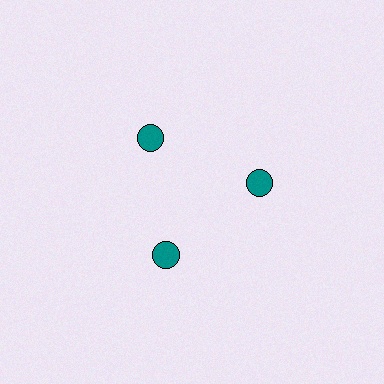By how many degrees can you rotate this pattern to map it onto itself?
The pattern maps onto itself every 120 degrees of rotation.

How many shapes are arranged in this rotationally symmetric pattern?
There are 3 shapes, arranged in 3 groups of 1.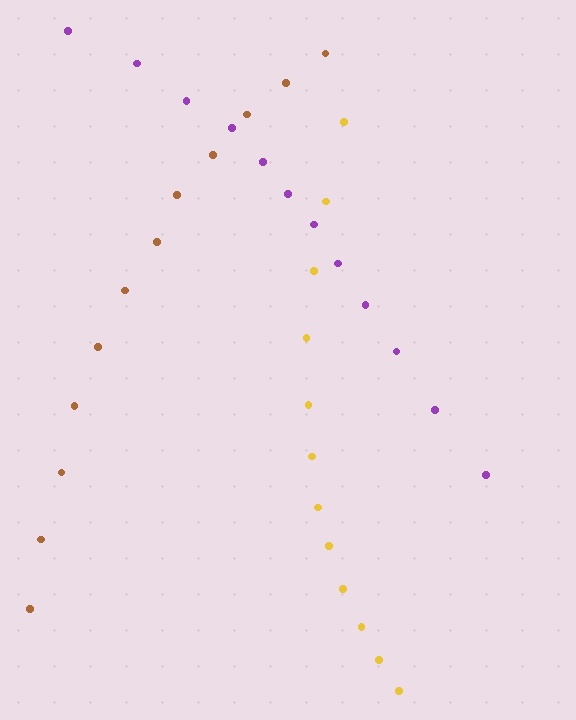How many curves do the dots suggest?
There are 3 distinct paths.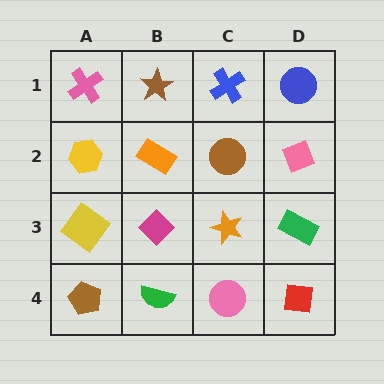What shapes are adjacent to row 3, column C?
A brown circle (row 2, column C), a pink circle (row 4, column C), a magenta diamond (row 3, column B), a green rectangle (row 3, column D).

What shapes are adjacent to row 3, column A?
A yellow hexagon (row 2, column A), a brown pentagon (row 4, column A), a magenta diamond (row 3, column B).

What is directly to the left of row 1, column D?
A blue cross.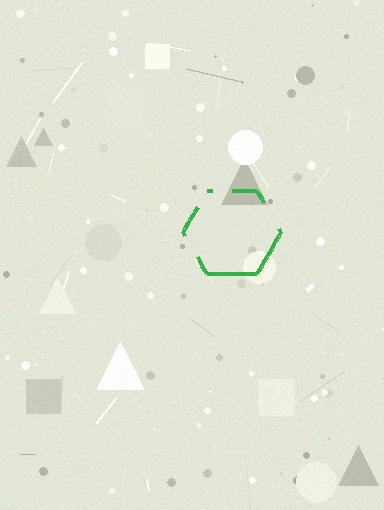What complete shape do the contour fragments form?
The contour fragments form a hexagon.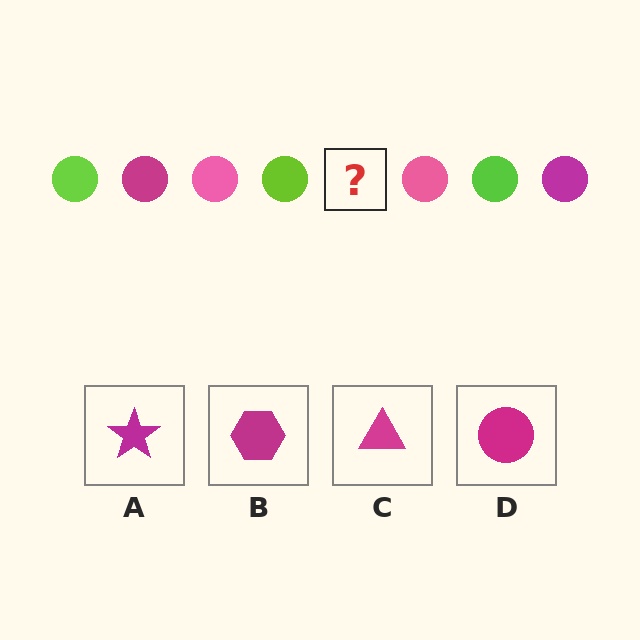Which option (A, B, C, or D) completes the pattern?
D.